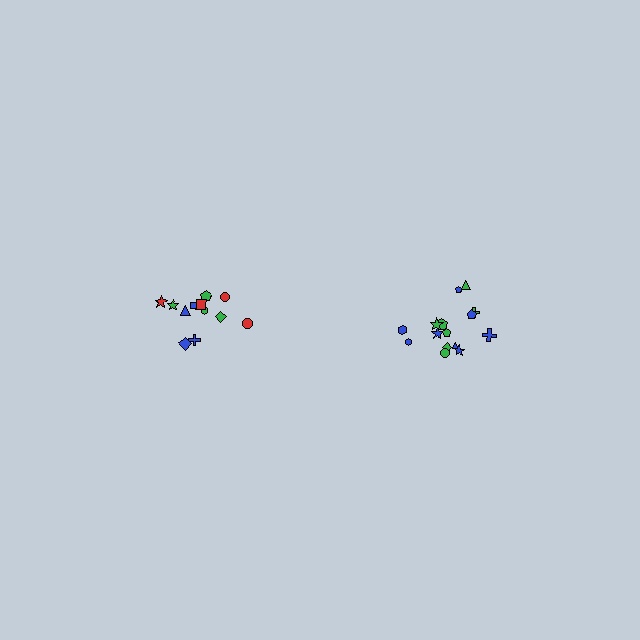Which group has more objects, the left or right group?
The right group.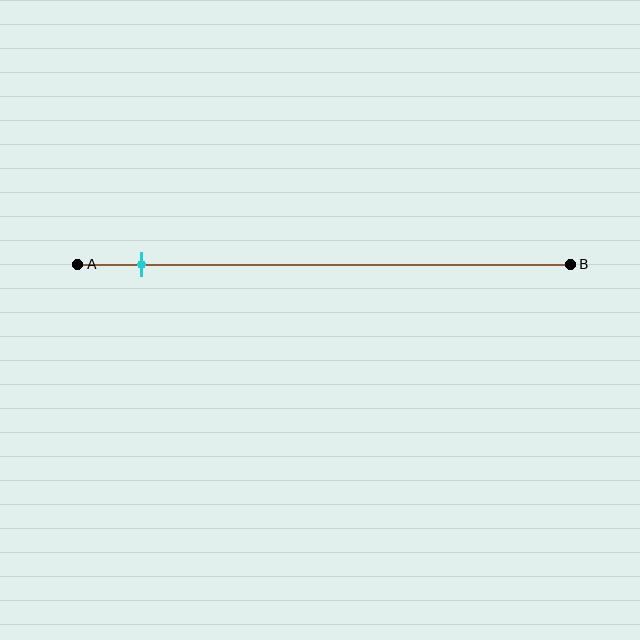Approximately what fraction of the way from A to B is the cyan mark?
The cyan mark is approximately 15% of the way from A to B.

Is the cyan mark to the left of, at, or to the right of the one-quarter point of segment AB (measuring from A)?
The cyan mark is to the left of the one-quarter point of segment AB.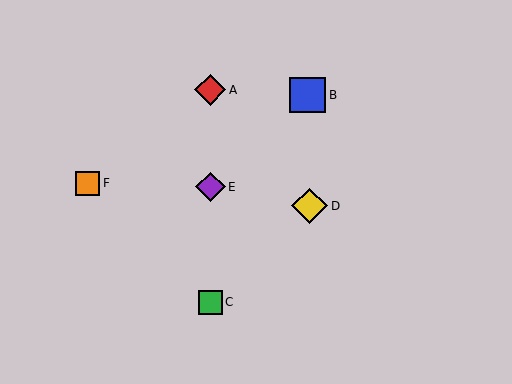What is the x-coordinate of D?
Object D is at x≈310.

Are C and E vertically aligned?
Yes, both are at x≈210.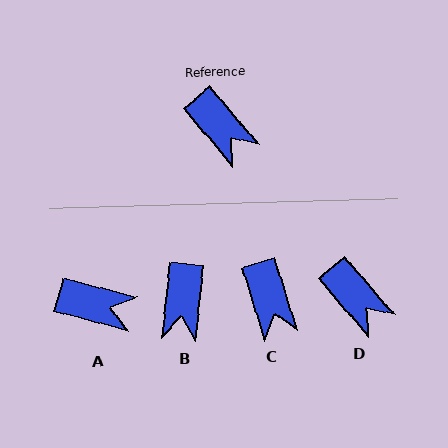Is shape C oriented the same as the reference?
No, it is off by about 23 degrees.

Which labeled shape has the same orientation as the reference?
D.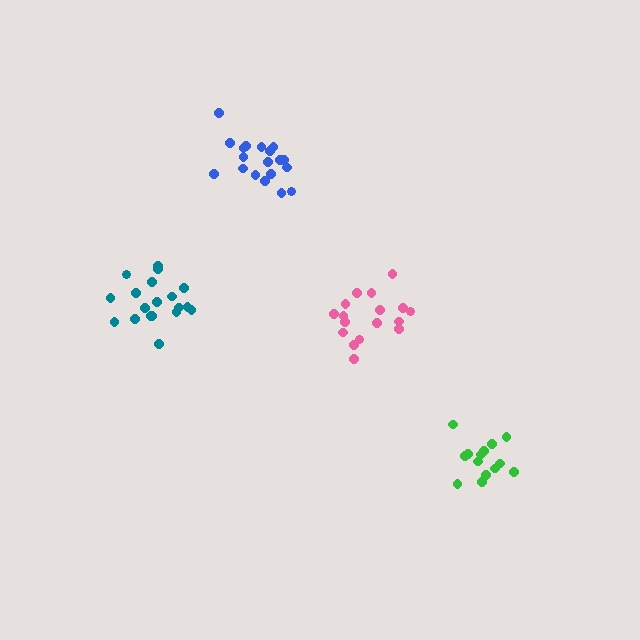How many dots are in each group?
Group 1: 19 dots, Group 2: 19 dots, Group 3: 14 dots, Group 4: 17 dots (69 total).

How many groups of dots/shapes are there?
There are 4 groups.